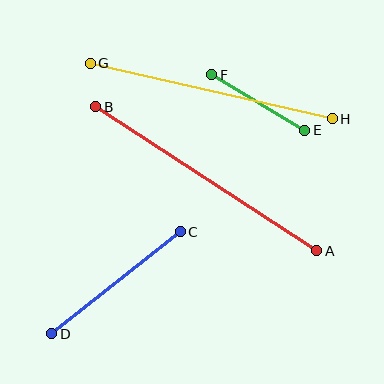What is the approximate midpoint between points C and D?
The midpoint is at approximately (116, 283) pixels.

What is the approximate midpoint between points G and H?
The midpoint is at approximately (211, 91) pixels.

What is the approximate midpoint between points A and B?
The midpoint is at approximately (206, 179) pixels.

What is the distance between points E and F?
The distance is approximately 109 pixels.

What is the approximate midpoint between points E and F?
The midpoint is at approximately (258, 102) pixels.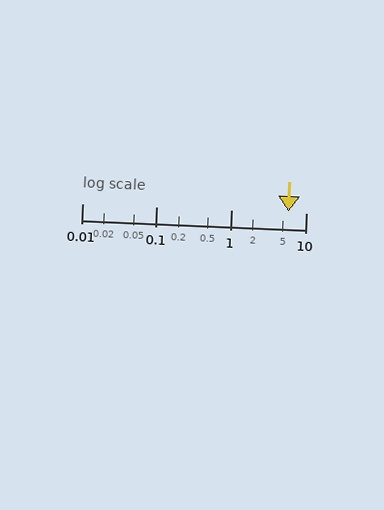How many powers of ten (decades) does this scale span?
The scale spans 3 decades, from 0.01 to 10.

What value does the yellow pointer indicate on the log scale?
The pointer indicates approximately 5.9.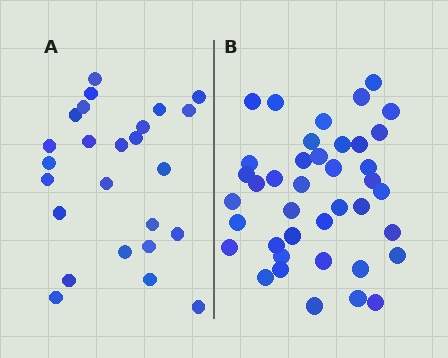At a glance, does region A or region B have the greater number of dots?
Region B (the right region) has more dots.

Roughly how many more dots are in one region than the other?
Region B has approximately 15 more dots than region A.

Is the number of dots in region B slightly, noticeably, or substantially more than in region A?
Region B has substantially more. The ratio is roughly 1.6 to 1.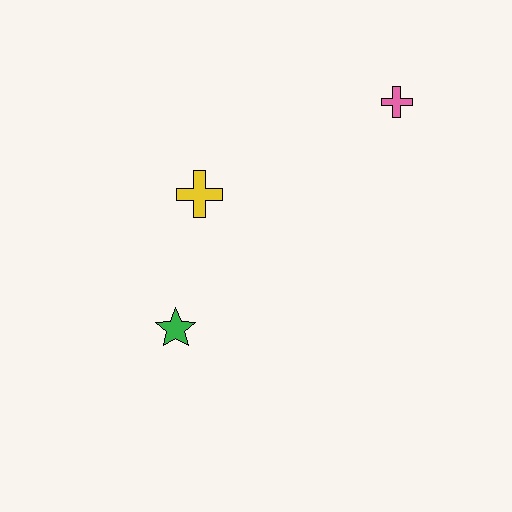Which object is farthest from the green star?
The pink cross is farthest from the green star.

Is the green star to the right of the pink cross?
No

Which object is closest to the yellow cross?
The green star is closest to the yellow cross.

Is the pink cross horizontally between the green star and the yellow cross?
No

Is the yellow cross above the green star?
Yes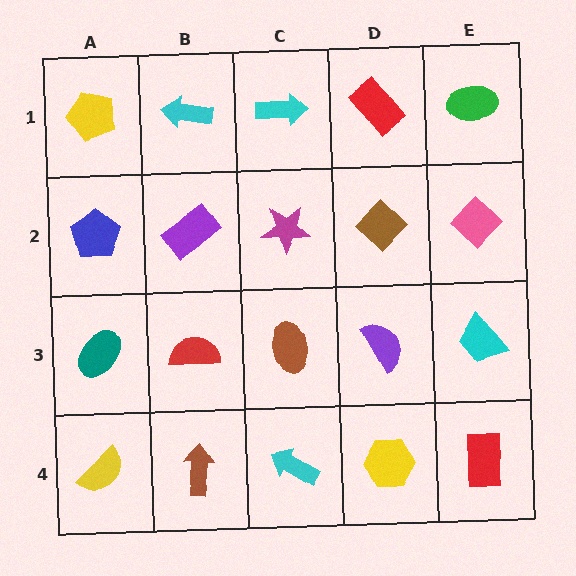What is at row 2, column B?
A purple rectangle.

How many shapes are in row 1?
5 shapes.